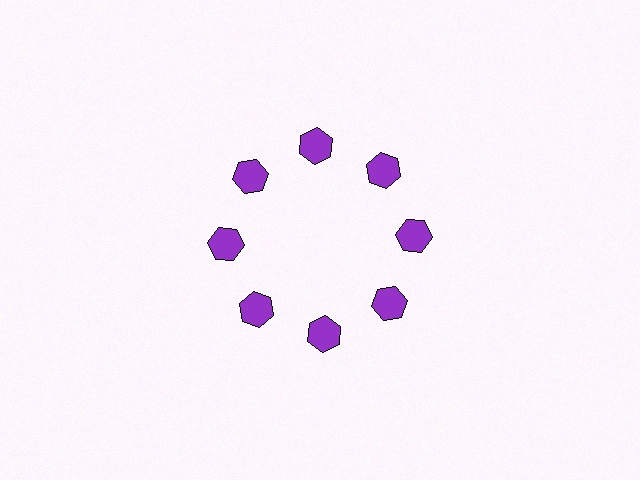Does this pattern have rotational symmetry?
Yes, this pattern has 8-fold rotational symmetry. It looks the same after rotating 45 degrees around the center.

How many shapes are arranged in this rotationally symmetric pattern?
There are 8 shapes, arranged in 8 groups of 1.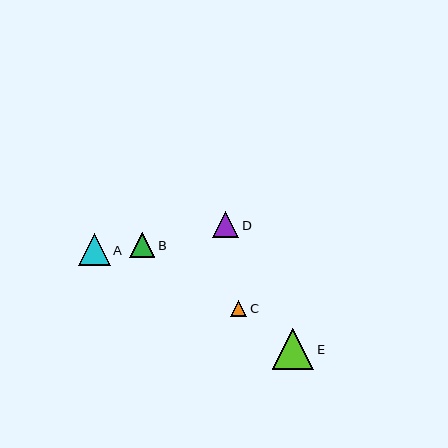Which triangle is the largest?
Triangle E is the largest with a size of approximately 42 pixels.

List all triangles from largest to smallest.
From largest to smallest: E, A, D, B, C.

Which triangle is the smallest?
Triangle C is the smallest with a size of approximately 16 pixels.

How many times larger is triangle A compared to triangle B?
Triangle A is approximately 1.3 times the size of triangle B.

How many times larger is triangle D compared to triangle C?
Triangle D is approximately 1.6 times the size of triangle C.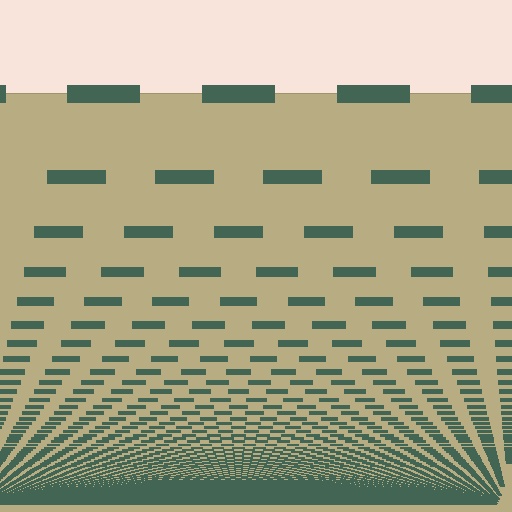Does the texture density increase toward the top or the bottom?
Density increases toward the bottom.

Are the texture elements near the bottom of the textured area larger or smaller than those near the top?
Smaller. The gradient is inverted — elements near the bottom are smaller and denser.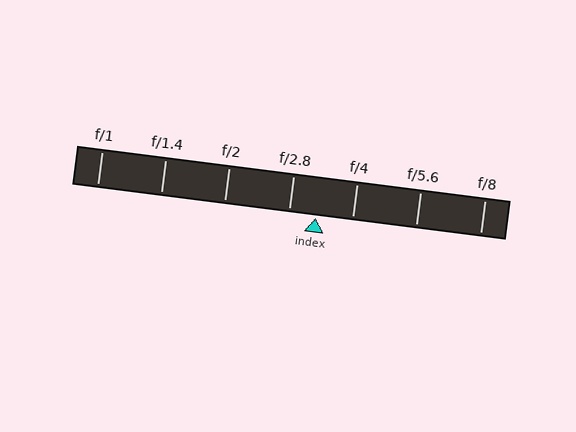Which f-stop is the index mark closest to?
The index mark is closest to f/2.8.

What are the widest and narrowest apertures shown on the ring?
The widest aperture shown is f/1 and the narrowest is f/8.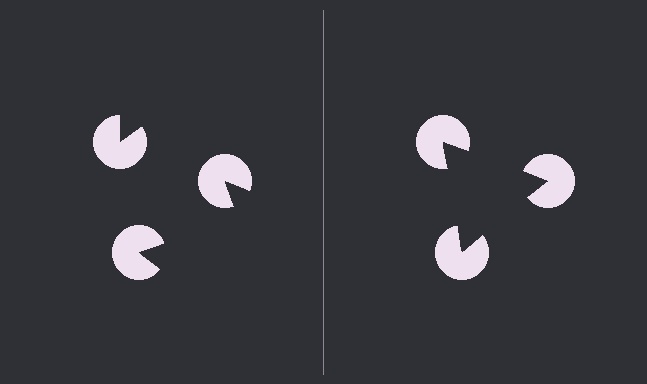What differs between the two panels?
The pac-man discs are positioned identically on both sides; only the wedge orientations differ. On the right they align to a triangle; on the left they are misaligned.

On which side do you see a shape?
An illusory triangle appears on the right side. On the left side the wedge cuts are rotated, so no coherent shape forms.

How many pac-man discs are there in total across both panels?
6 — 3 on each side.